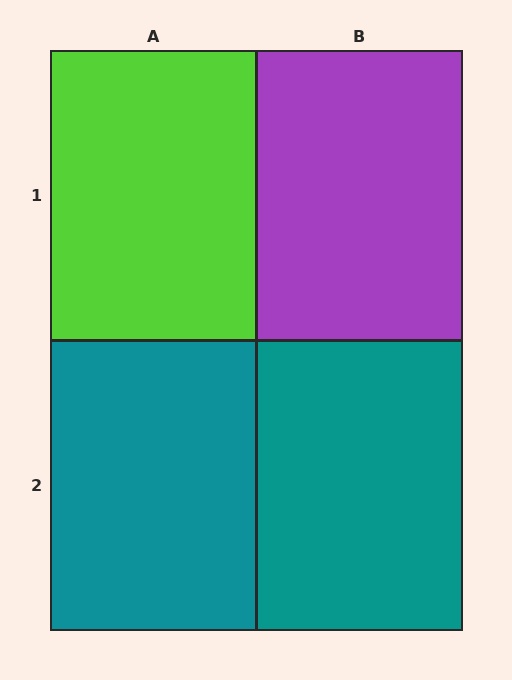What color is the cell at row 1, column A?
Lime.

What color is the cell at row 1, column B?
Purple.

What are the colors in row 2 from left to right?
Teal, teal.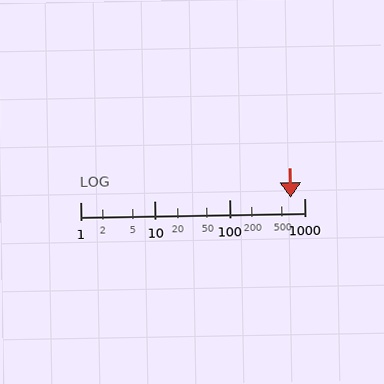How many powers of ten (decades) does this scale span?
The scale spans 3 decades, from 1 to 1000.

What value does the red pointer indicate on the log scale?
The pointer indicates approximately 660.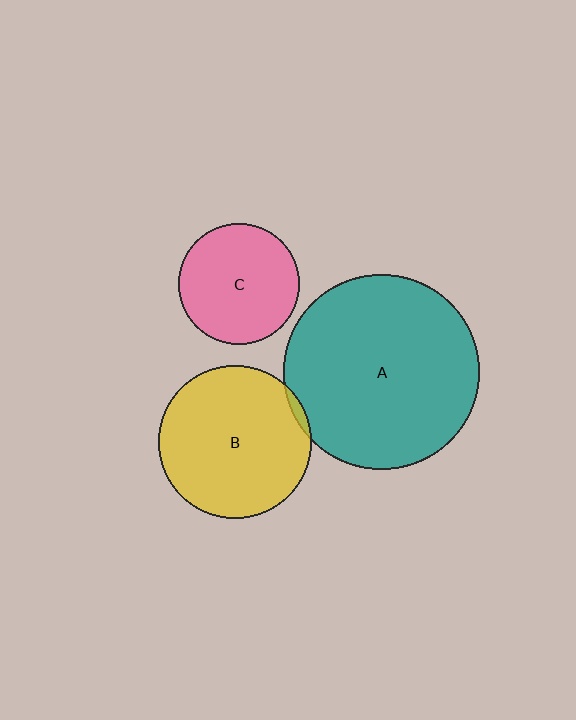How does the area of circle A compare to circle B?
Approximately 1.6 times.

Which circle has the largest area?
Circle A (teal).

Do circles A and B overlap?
Yes.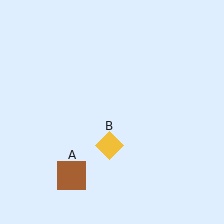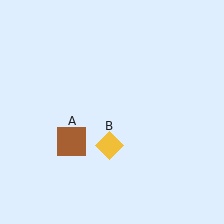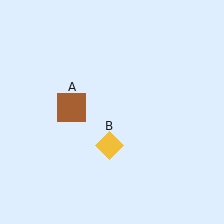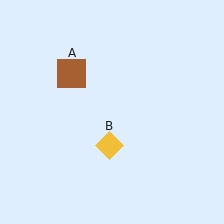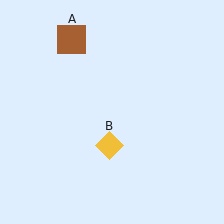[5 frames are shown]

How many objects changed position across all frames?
1 object changed position: brown square (object A).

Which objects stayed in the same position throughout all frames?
Yellow diamond (object B) remained stationary.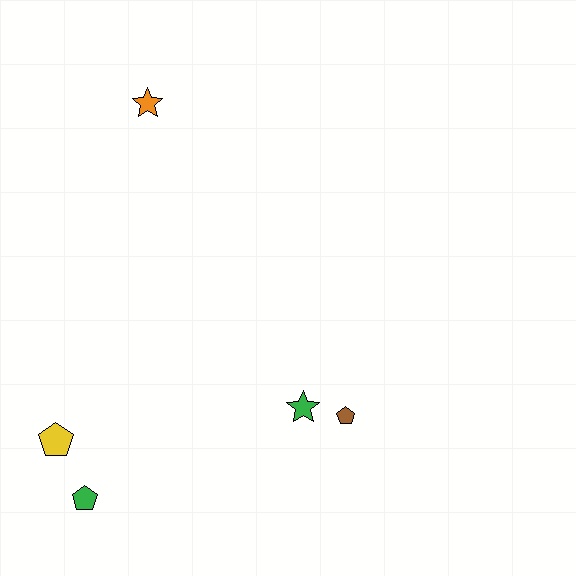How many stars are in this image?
There are 2 stars.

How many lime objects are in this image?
There are no lime objects.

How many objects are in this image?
There are 5 objects.